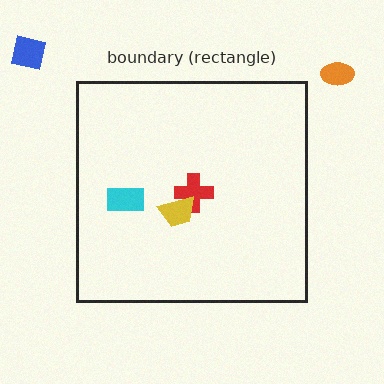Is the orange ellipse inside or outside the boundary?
Outside.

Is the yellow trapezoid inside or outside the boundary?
Inside.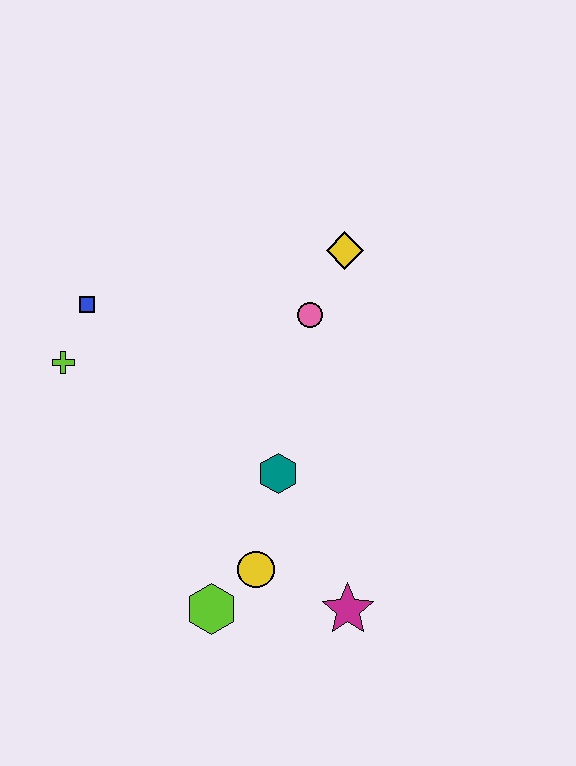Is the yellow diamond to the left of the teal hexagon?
No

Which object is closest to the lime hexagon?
The yellow circle is closest to the lime hexagon.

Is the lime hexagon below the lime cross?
Yes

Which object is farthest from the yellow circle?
The yellow diamond is farthest from the yellow circle.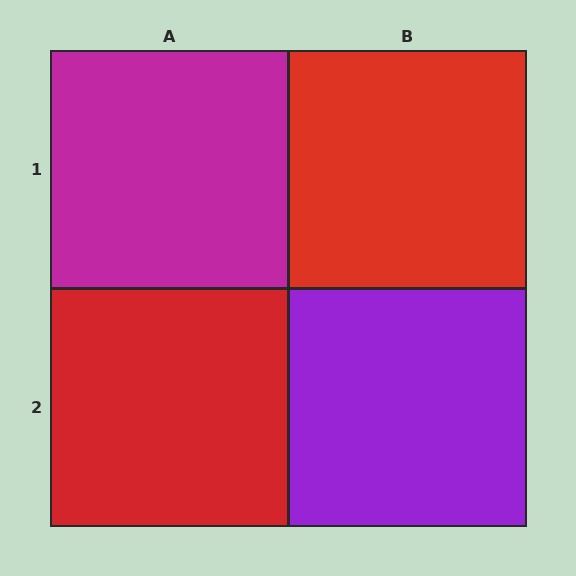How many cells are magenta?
1 cell is magenta.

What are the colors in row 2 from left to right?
Red, purple.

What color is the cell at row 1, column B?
Red.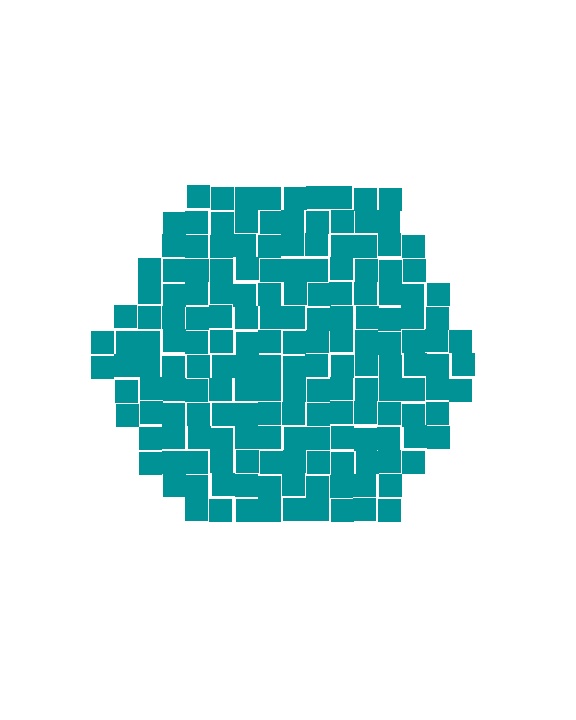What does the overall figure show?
The overall figure shows a hexagon.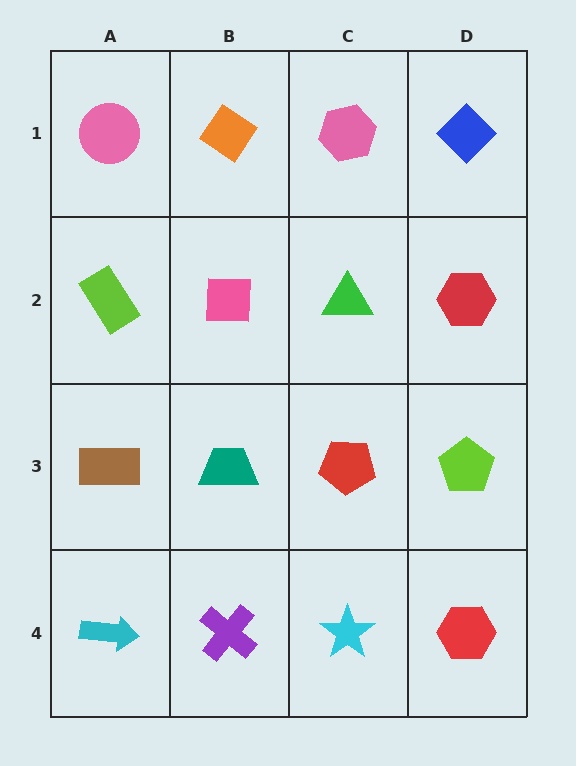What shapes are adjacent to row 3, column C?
A green triangle (row 2, column C), a cyan star (row 4, column C), a teal trapezoid (row 3, column B), a lime pentagon (row 3, column D).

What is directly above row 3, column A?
A lime rectangle.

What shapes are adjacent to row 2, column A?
A pink circle (row 1, column A), a brown rectangle (row 3, column A), a pink square (row 2, column B).